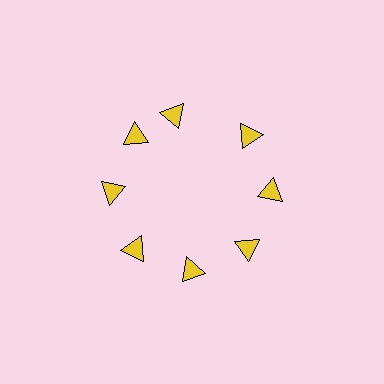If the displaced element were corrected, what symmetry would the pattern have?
It would have 8-fold rotational symmetry — the pattern would map onto itself every 45 degrees.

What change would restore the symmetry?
The symmetry would be restored by rotating it back into even spacing with its neighbors so that all 8 triangles sit at equal angles and equal distance from the center.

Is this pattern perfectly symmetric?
No. The 8 yellow triangles are arranged in a ring, but one element near the 12 o'clock position is rotated out of alignment along the ring, breaking the 8-fold rotational symmetry.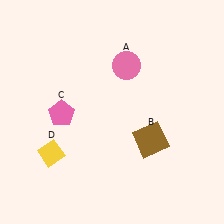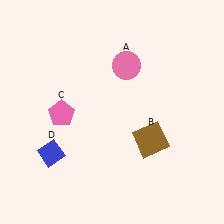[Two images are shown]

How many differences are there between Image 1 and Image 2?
There is 1 difference between the two images.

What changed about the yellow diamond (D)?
In Image 1, D is yellow. In Image 2, it changed to blue.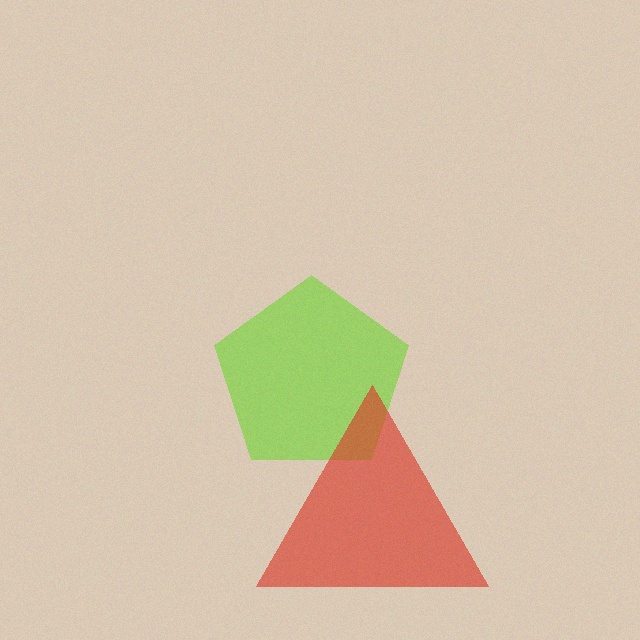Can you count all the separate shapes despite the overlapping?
Yes, there are 2 separate shapes.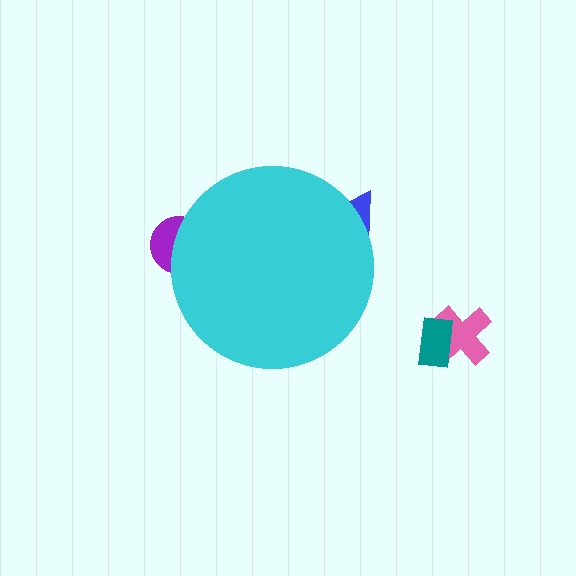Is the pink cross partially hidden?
No, the pink cross is fully visible.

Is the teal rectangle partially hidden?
No, the teal rectangle is fully visible.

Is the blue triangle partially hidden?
Yes, the blue triangle is partially hidden behind the cyan circle.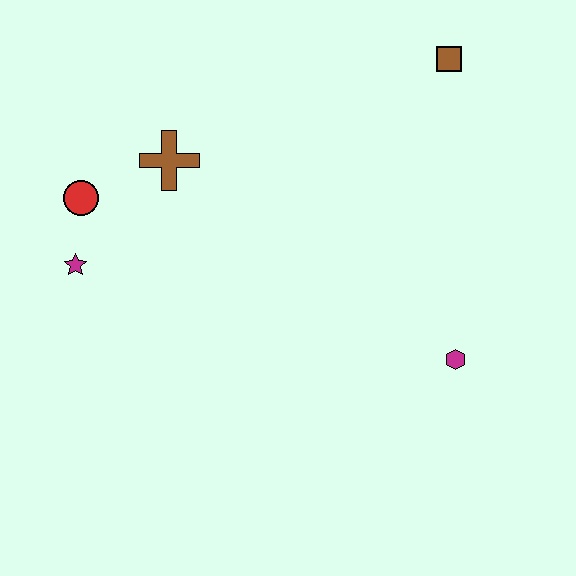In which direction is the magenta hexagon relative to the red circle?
The magenta hexagon is to the right of the red circle.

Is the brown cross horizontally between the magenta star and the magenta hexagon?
Yes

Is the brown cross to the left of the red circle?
No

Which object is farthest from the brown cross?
The magenta hexagon is farthest from the brown cross.